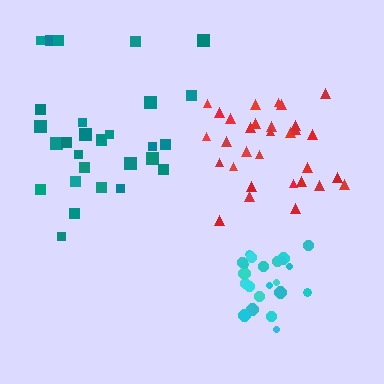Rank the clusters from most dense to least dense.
cyan, red, teal.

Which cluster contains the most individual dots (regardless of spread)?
Red (31).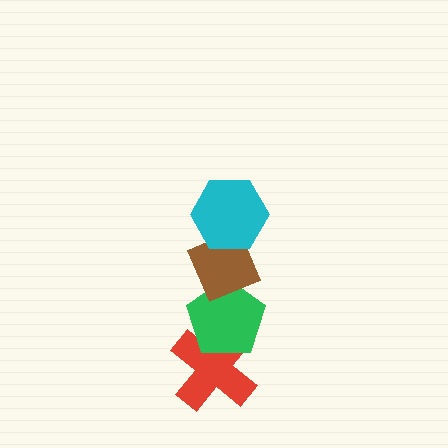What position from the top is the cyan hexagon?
The cyan hexagon is 1st from the top.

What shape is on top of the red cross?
The green pentagon is on top of the red cross.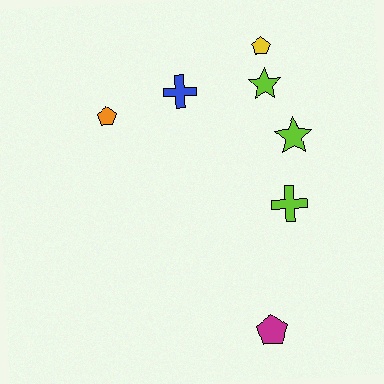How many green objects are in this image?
There are no green objects.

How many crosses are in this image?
There are 2 crosses.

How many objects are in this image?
There are 7 objects.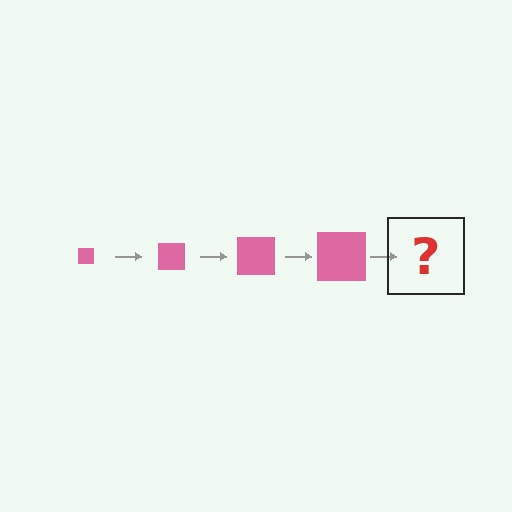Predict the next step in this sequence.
The next step is a pink square, larger than the previous one.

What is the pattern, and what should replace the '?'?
The pattern is that the square gets progressively larger each step. The '?' should be a pink square, larger than the previous one.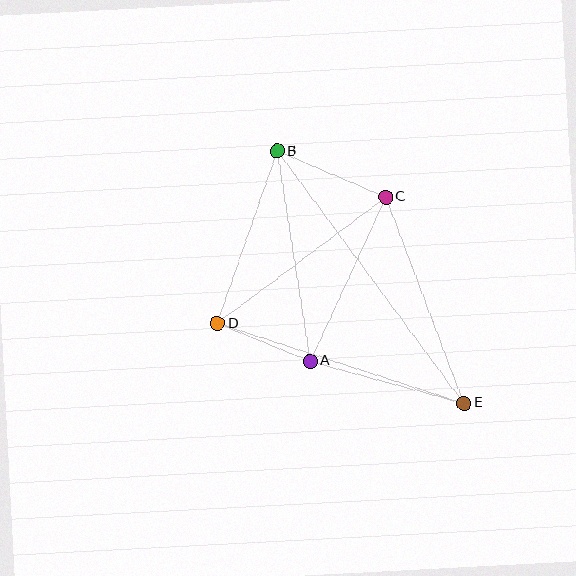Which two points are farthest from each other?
Points B and E are farthest from each other.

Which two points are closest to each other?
Points A and D are closest to each other.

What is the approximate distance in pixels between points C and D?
The distance between C and D is approximately 211 pixels.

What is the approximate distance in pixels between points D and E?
The distance between D and E is approximately 259 pixels.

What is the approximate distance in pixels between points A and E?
The distance between A and E is approximately 160 pixels.